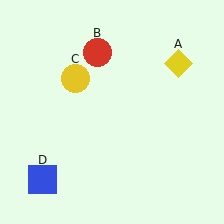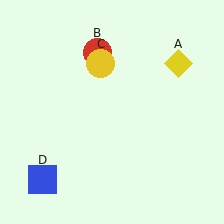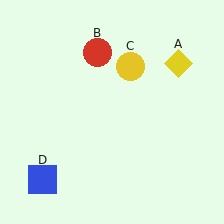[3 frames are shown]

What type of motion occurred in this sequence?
The yellow circle (object C) rotated clockwise around the center of the scene.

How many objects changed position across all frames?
1 object changed position: yellow circle (object C).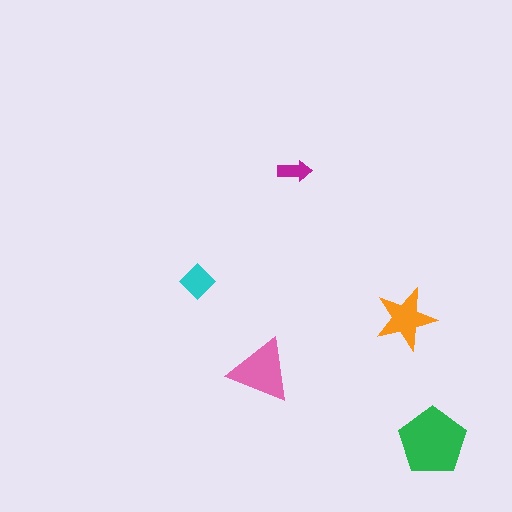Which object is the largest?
The green pentagon.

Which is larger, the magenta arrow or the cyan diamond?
The cyan diamond.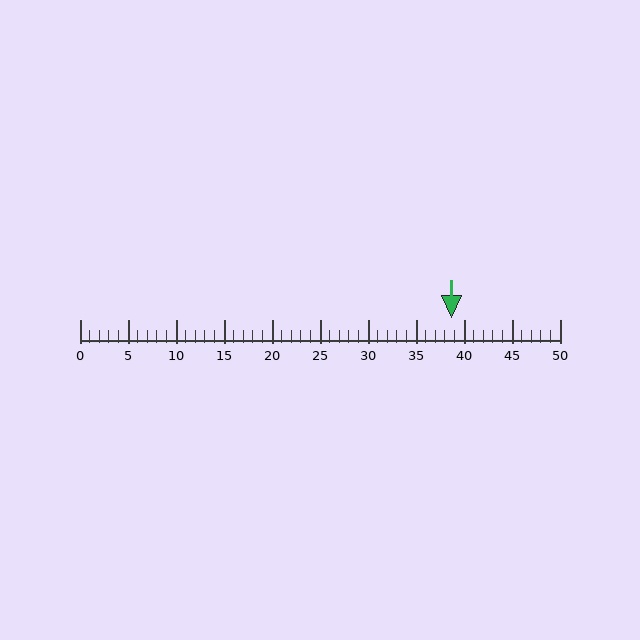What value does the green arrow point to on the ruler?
The green arrow points to approximately 39.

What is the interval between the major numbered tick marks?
The major tick marks are spaced 5 units apart.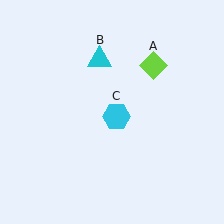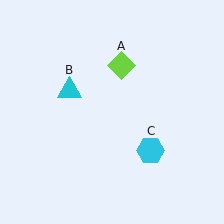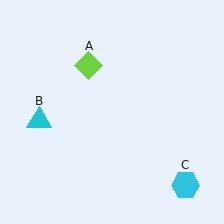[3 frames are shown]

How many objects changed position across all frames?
3 objects changed position: lime diamond (object A), cyan triangle (object B), cyan hexagon (object C).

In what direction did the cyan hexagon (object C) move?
The cyan hexagon (object C) moved down and to the right.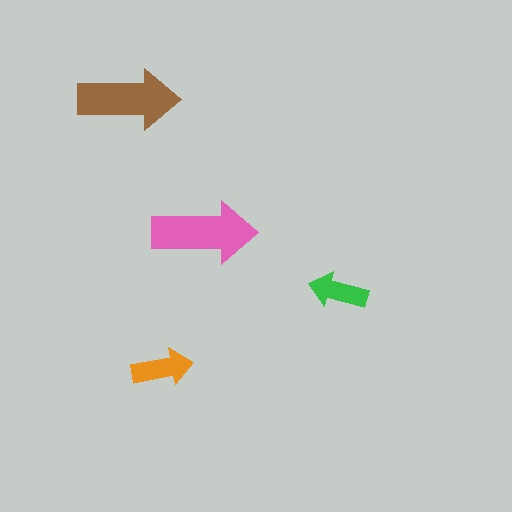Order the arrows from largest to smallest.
the pink one, the brown one, the orange one, the green one.